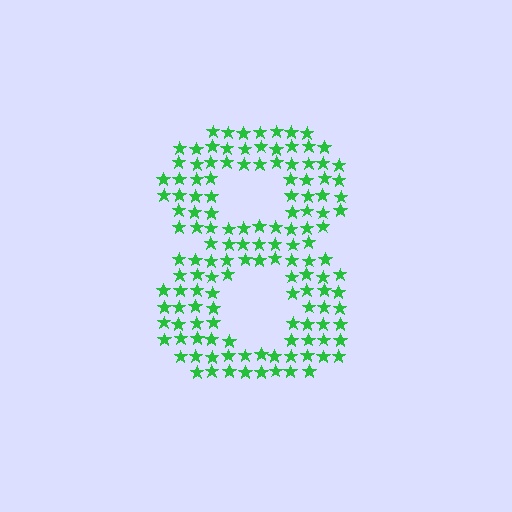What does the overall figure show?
The overall figure shows the digit 8.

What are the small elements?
The small elements are stars.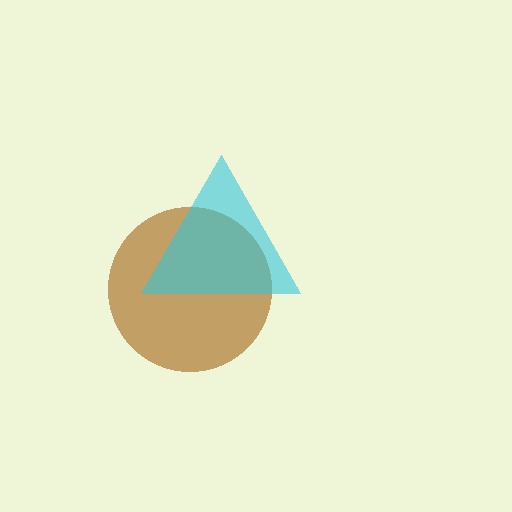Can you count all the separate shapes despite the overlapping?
Yes, there are 2 separate shapes.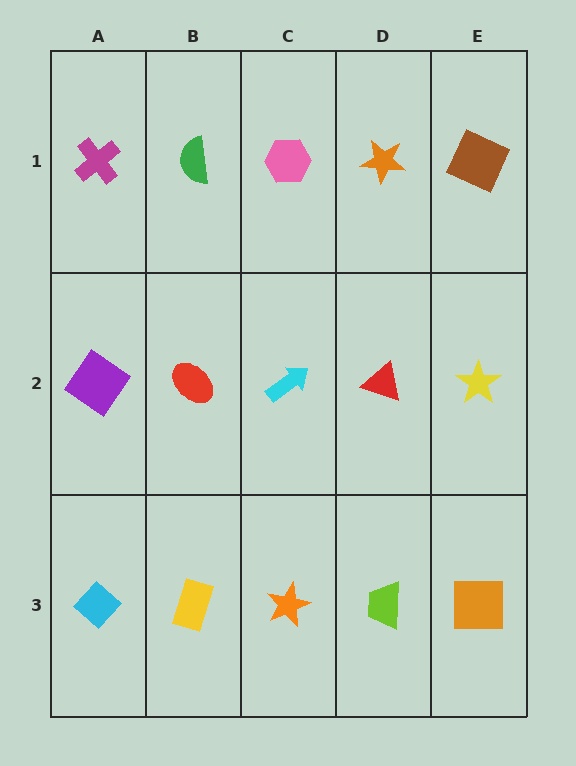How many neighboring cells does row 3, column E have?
2.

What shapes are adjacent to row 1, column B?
A red ellipse (row 2, column B), a magenta cross (row 1, column A), a pink hexagon (row 1, column C).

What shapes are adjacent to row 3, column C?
A cyan arrow (row 2, column C), a yellow rectangle (row 3, column B), a lime trapezoid (row 3, column D).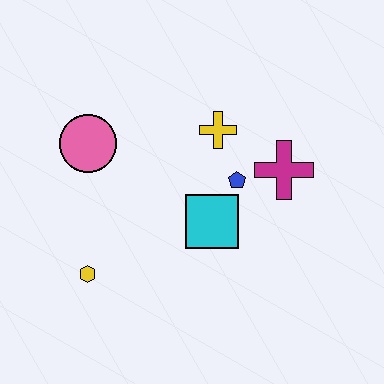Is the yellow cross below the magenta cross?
No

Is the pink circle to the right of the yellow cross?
No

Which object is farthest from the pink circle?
The magenta cross is farthest from the pink circle.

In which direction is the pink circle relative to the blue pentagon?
The pink circle is to the left of the blue pentagon.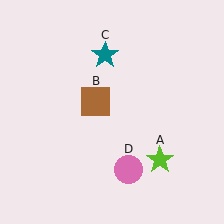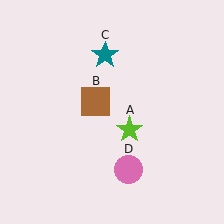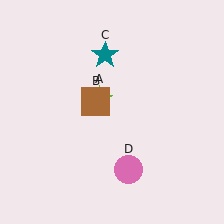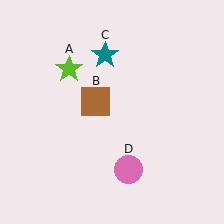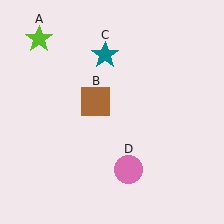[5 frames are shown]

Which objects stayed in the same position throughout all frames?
Brown square (object B) and teal star (object C) and pink circle (object D) remained stationary.